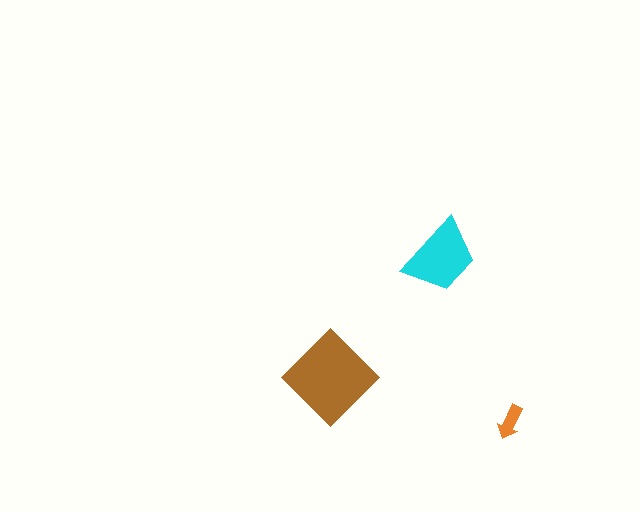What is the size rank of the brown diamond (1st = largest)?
1st.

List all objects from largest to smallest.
The brown diamond, the cyan trapezoid, the orange arrow.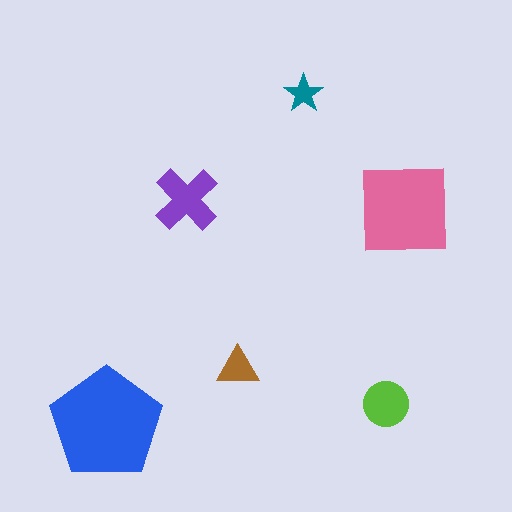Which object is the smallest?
The teal star.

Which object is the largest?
The blue pentagon.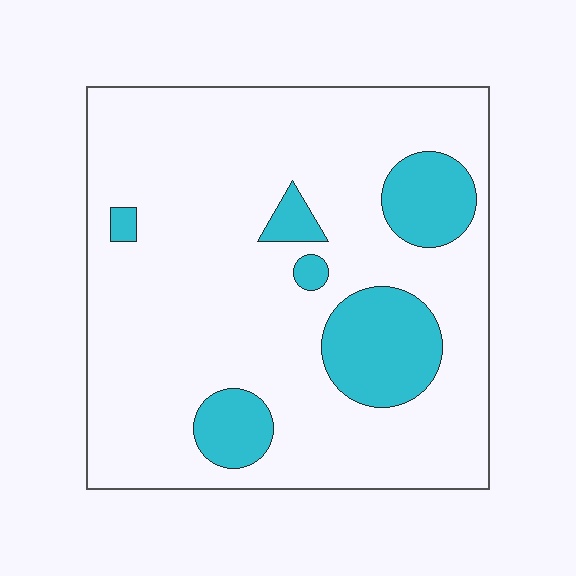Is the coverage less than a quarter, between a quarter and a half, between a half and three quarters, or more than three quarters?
Less than a quarter.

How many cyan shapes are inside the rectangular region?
6.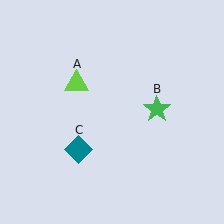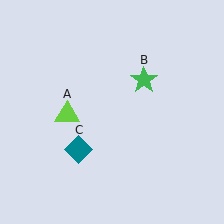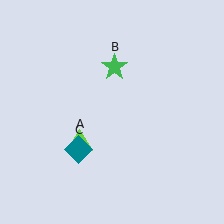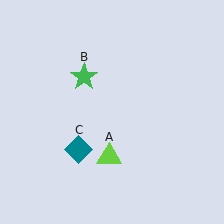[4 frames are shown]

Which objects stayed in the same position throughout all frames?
Teal diamond (object C) remained stationary.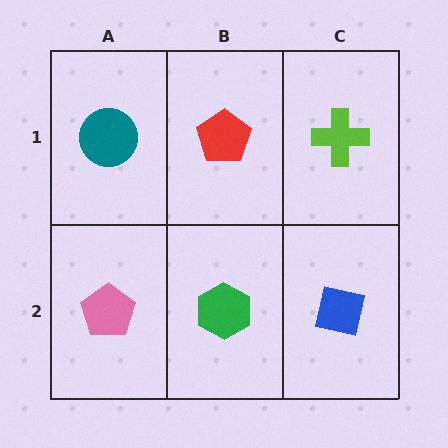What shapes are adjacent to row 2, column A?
A teal circle (row 1, column A), a green hexagon (row 2, column B).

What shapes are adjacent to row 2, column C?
A lime cross (row 1, column C), a green hexagon (row 2, column B).